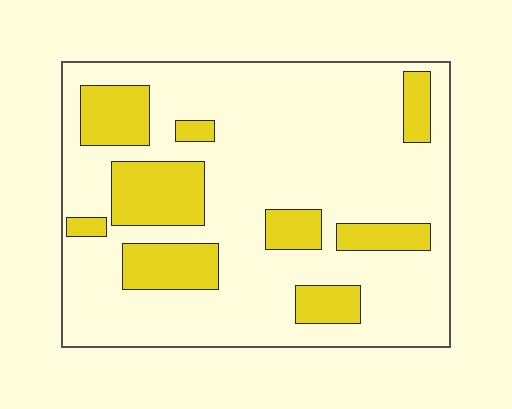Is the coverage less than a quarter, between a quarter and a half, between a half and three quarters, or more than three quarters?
Less than a quarter.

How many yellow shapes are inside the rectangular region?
9.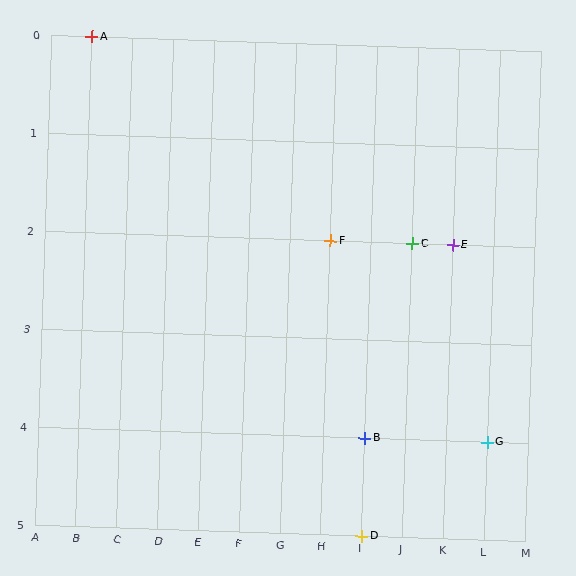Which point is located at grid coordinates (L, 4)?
Point G is at (L, 4).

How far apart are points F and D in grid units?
Points F and D are 1 column and 3 rows apart (about 3.2 grid units diagonally).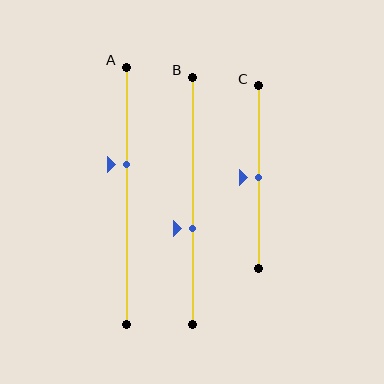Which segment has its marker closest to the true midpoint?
Segment C has its marker closest to the true midpoint.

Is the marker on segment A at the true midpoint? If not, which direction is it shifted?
No, the marker on segment A is shifted upward by about 12% of the segment length.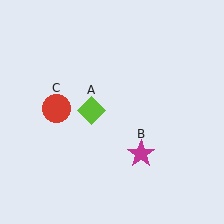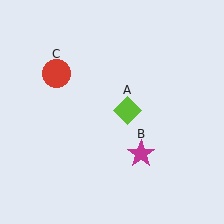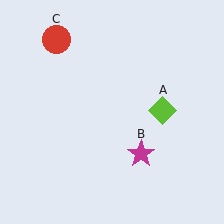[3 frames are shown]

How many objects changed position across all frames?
2 objects changed position: lime diamond (object A), red circle (object C).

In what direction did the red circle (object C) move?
The red circle (object C) moved up.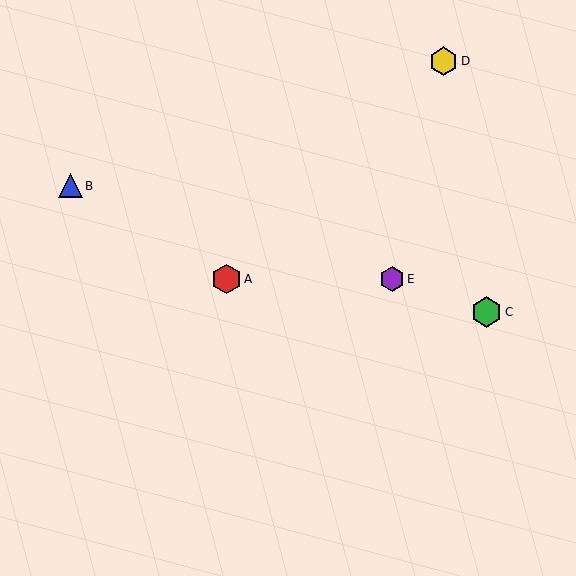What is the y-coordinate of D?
Object D is at y≈61.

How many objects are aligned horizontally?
2 objects (A, E) are aligned horizontally.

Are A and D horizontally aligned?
No, A is at y≈279 and D is at y≈61.